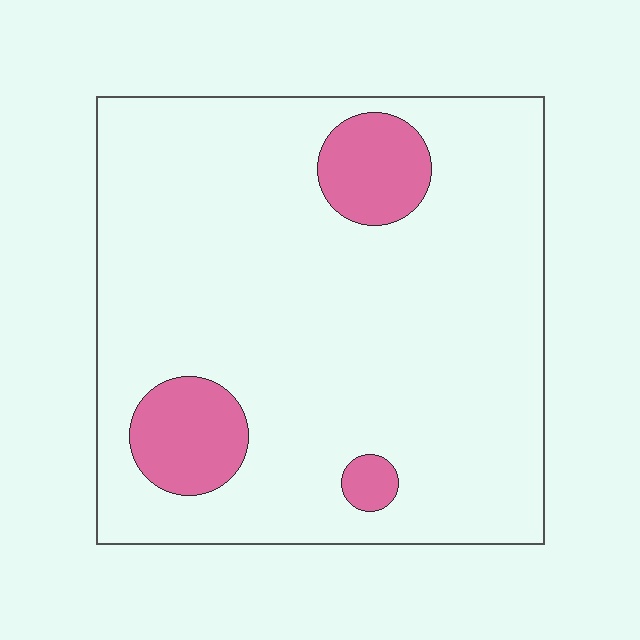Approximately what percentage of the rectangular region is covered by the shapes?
Approximately 10%.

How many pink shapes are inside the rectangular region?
3.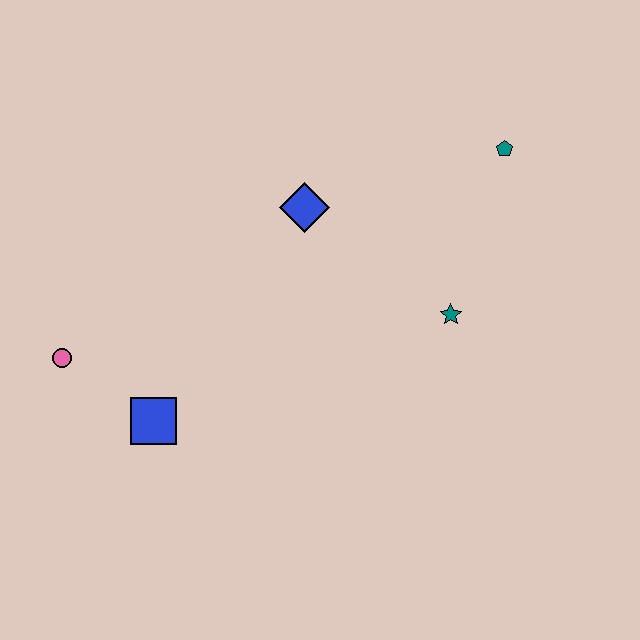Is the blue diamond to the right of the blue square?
Yes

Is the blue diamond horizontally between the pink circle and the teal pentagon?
Yes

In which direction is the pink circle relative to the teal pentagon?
The pink circle is to the left of the teal pentagon.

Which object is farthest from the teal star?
The pink circle is farthest from the teal star.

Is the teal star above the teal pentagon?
No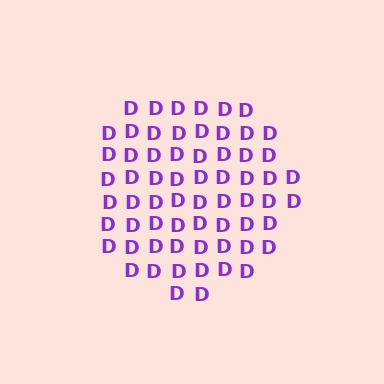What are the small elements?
The small elements are letter D's.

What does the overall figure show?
The overall figure shows a circle.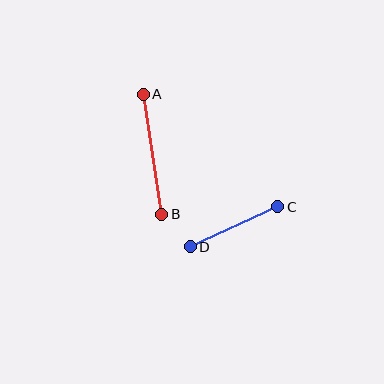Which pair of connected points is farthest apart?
Points A and B are farthest apart.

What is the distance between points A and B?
The distance is approximately 121 pixels.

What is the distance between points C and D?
The distance is approximately 96 pixels.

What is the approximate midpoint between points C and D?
The midpoint is at approximately (234, 227) pixels.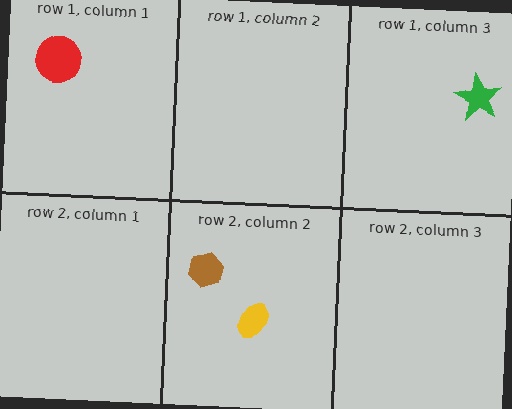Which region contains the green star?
The row 1, column 3 region.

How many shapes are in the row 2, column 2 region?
2.